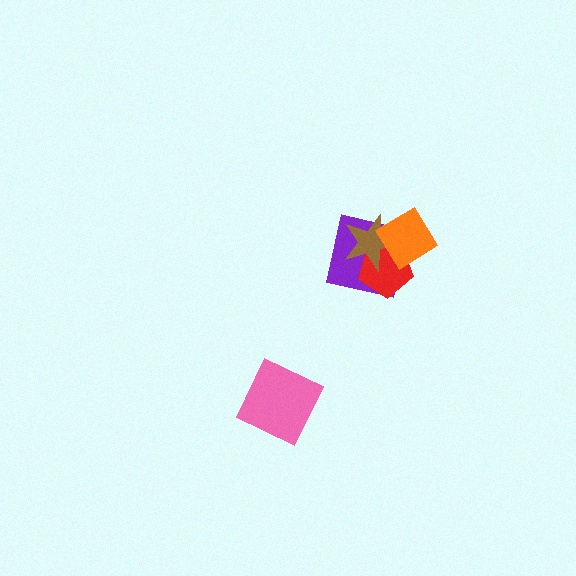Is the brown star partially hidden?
Yes, it is partially covered by another shape.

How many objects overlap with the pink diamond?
0 objects overlap with the pink diamond.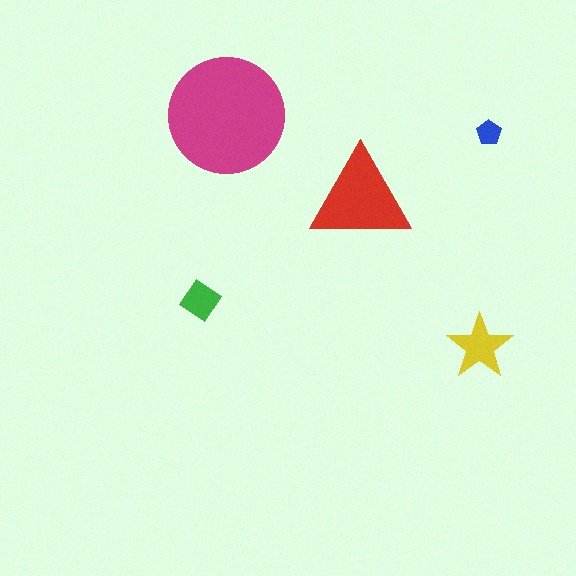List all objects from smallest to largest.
The blue pentagon, the green diamond, the yellow star, the red triangle, the magenta circle.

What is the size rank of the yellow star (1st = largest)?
3rd.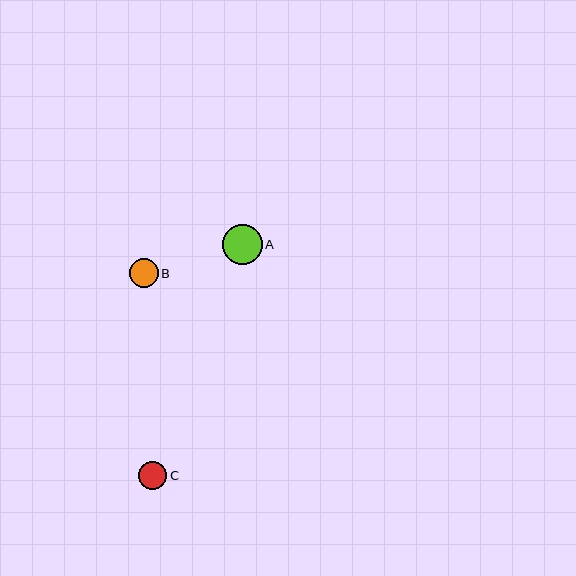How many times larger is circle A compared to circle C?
Circle A is approximately 1.4 times the size of circle C.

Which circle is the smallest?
Circle C is the smallest with a size of approximately 28 pixels.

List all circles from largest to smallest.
From largest to smallest: A, B, C.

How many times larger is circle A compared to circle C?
Circle A is approximately 1.4 times the size of circle C.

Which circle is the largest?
Circle A is the largest with a size of approximately 40 pixels.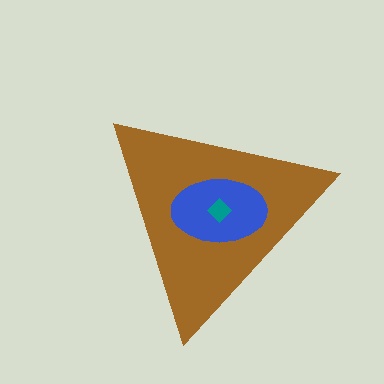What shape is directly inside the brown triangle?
The blue ellipse.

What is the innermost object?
The teal diamond.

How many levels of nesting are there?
3.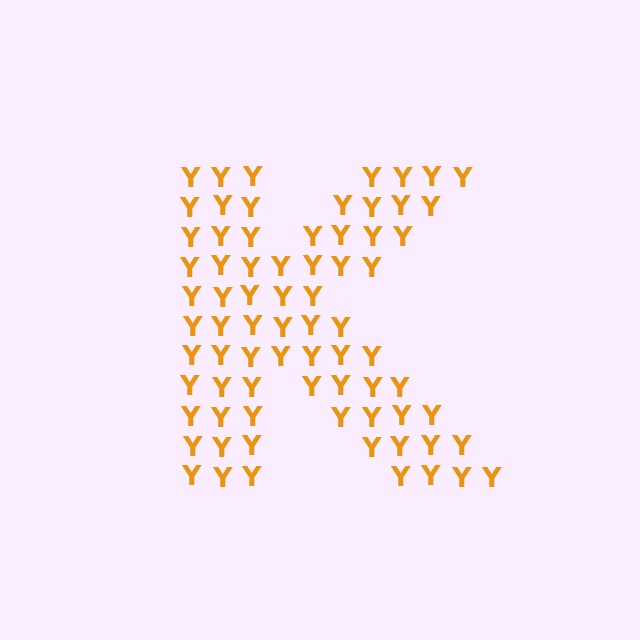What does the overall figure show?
The overall figure shows the letter K.